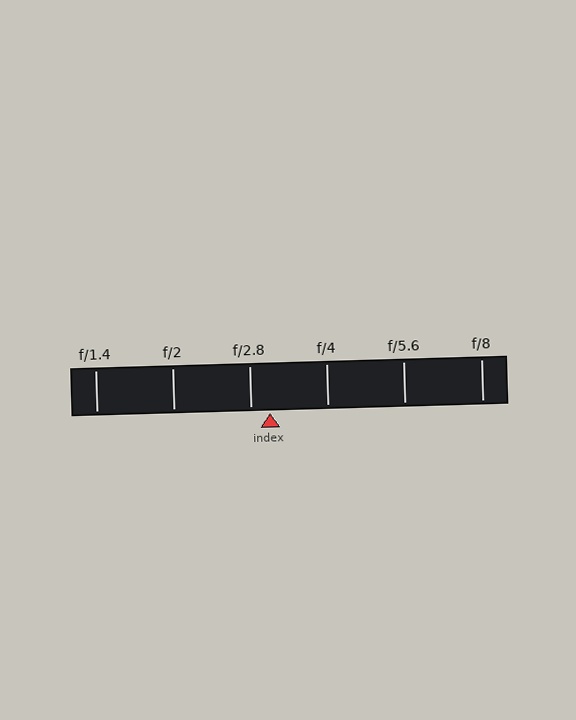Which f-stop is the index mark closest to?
The index mark is closest to f/2.8.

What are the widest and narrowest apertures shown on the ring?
The widest aperture shown is f/1.4 and the narrowest is f/8.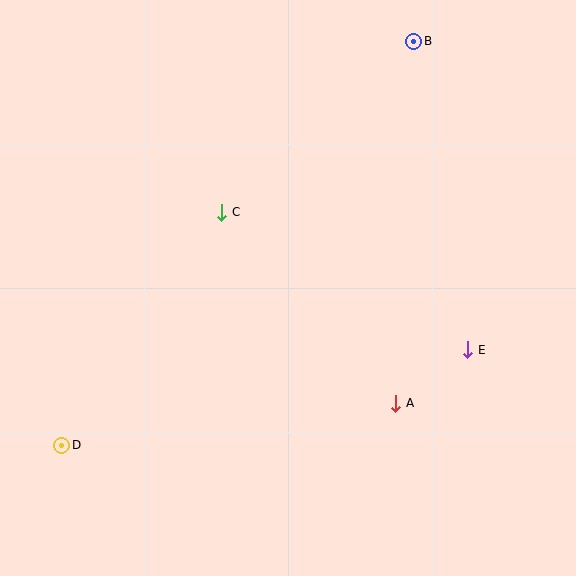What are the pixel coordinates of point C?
Point C is at (222, 212).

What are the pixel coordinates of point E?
Point E is at (468, 350).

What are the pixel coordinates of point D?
Point D is at (62, 445).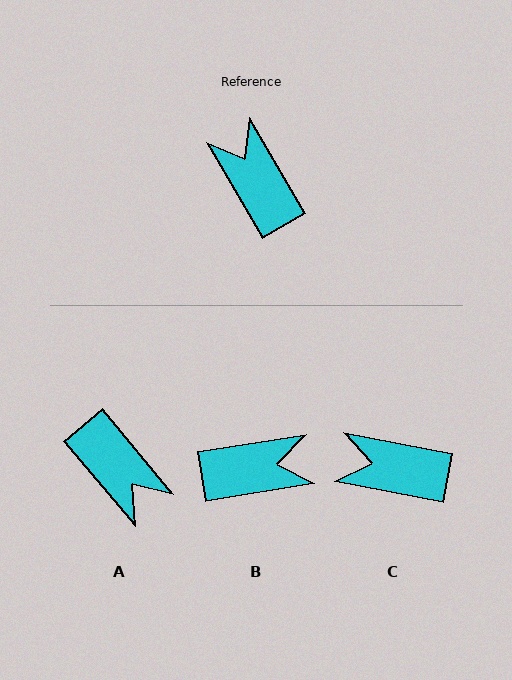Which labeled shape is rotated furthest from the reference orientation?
A, about 170 degrees away.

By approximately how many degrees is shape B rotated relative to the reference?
Approximately 111 degrees clockwise.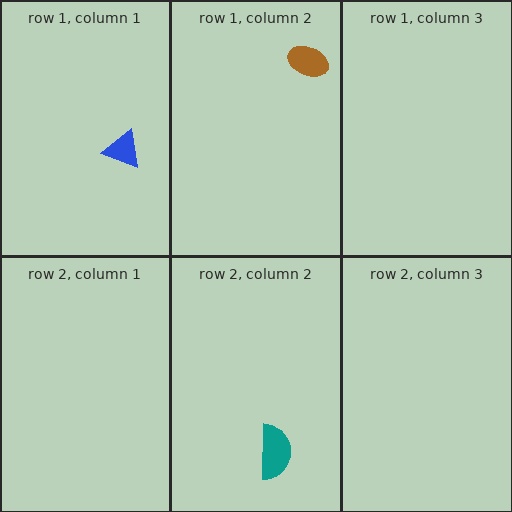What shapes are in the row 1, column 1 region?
The blue triangle.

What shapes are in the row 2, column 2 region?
The teal semicircle.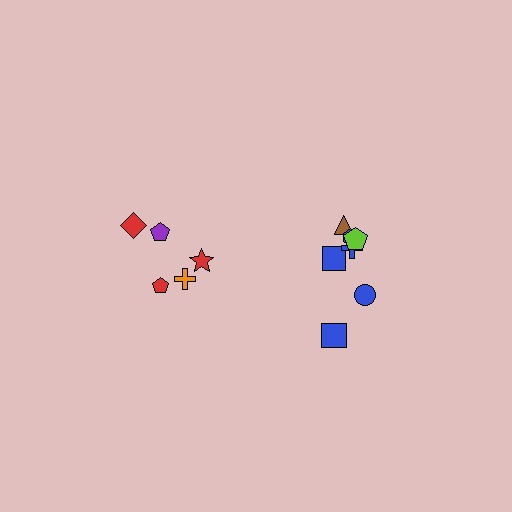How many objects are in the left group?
There are 5 objects.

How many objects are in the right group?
There are 7 objects.